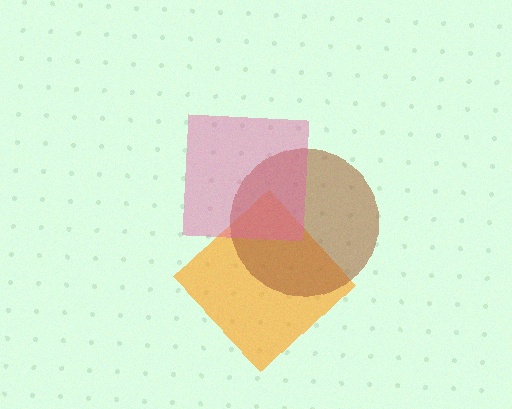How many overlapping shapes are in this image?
There are 3 overlapping shapes in the image.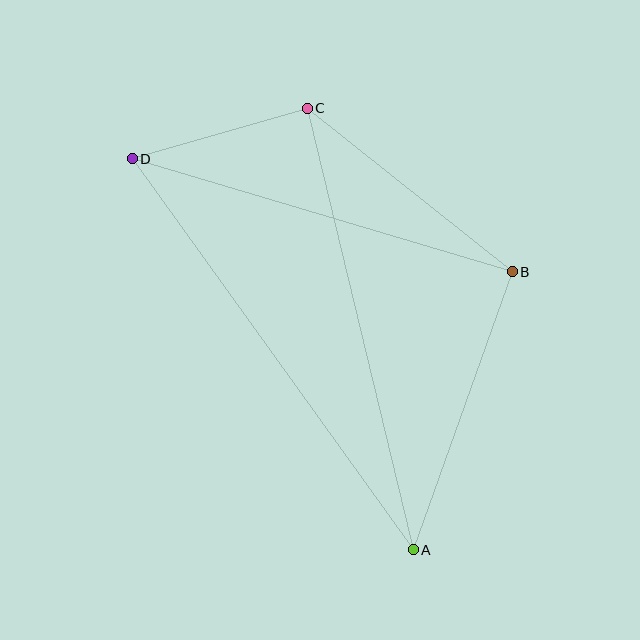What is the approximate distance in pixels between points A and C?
The distance between A and C is approximately 454 pixels.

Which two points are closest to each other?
Points C and D are closest to each other.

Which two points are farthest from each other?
Points A and D are farthest from each other.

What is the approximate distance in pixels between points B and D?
The distance between B and D is approximately 396 pixels.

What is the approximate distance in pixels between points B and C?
The distance between B and C is approximately 262 pixels.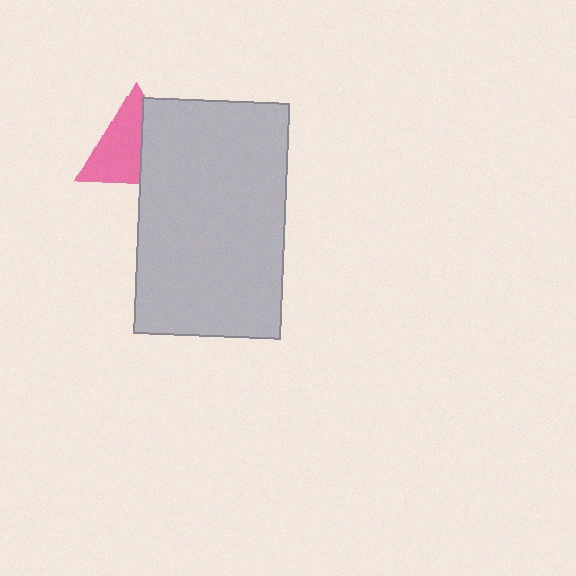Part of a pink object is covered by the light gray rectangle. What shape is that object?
It is a triangle.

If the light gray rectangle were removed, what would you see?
You would see the complete pink triangle.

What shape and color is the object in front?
The object in front is a light gray rectangle.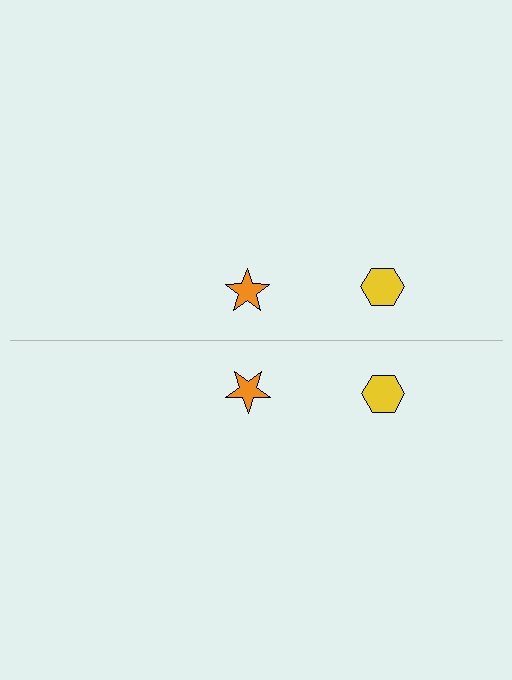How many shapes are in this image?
There are 4 shapes in this image.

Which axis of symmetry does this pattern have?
The pattern has a horizontal axis of symmetry running through the center of the image.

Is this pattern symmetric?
Yes, this pattern has bilateral (reflection) symmetry.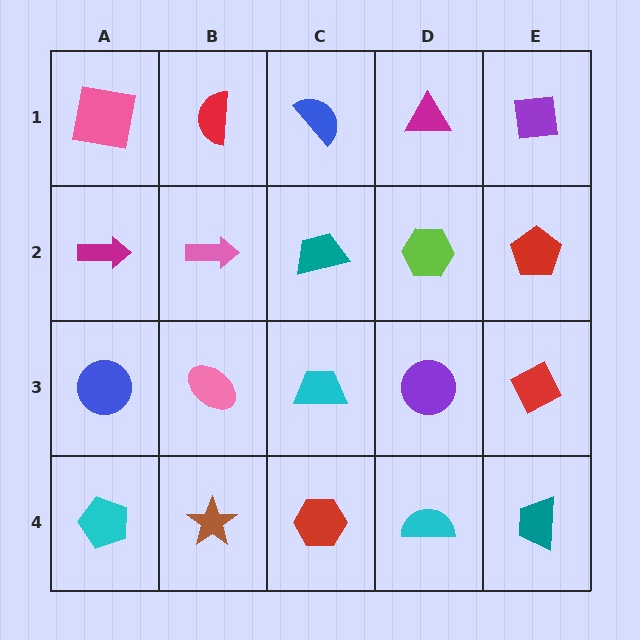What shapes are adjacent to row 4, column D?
A purple circle (row 3, column D), a red hexagon (row 4, column C), a teal trapezoid (row 4, column E).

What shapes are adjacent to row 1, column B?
A pink arrow (row 2, column B), a pink square (row 1, column A), a blue semicircle (row 1, column C).